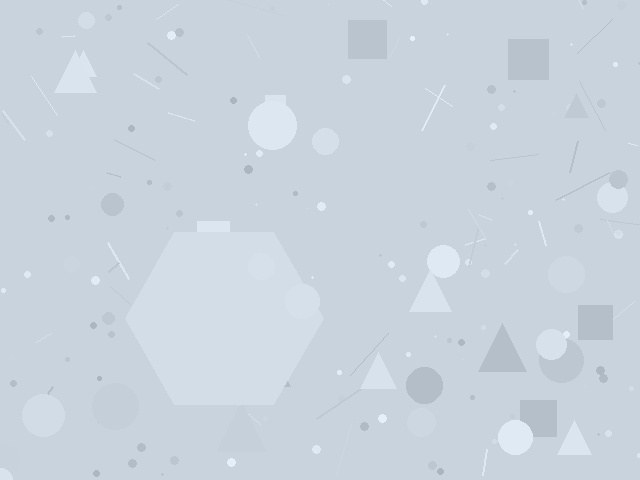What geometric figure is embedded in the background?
A hexagon is embedded in the background.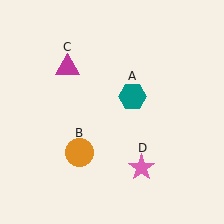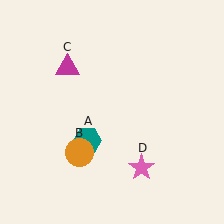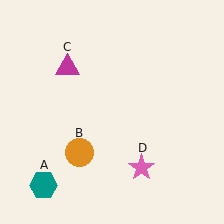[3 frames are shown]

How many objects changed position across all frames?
1 object changed position: teal hexagon (object A).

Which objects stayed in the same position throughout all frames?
Orange circle (object B) and magenta triangle (object C) and pink star (object D) remained stationary.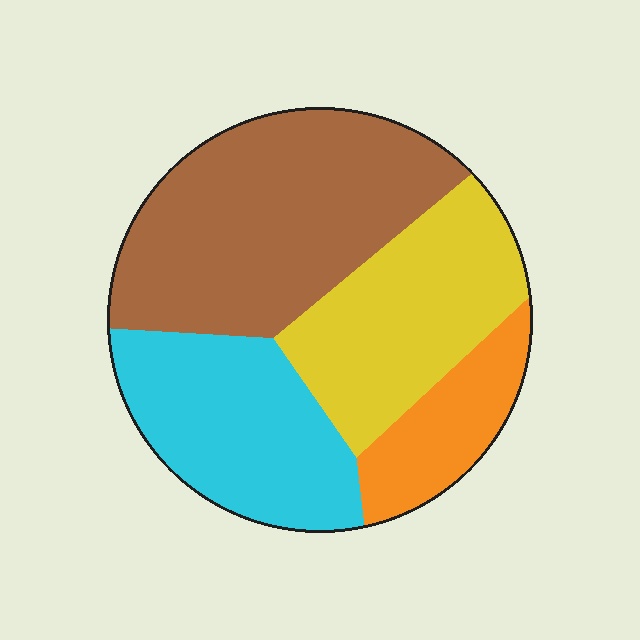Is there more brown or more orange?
Brown.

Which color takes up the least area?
Orange, at roughly 10%.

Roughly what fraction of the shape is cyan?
Cyan covers around 25% of the shape.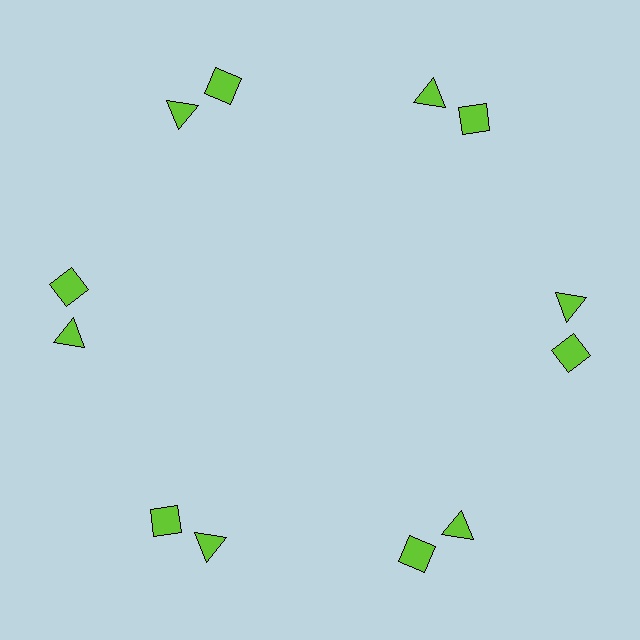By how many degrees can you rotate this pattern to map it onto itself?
The pattern maps onto itself every 60 degrees of rotation.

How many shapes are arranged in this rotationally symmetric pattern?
There are 12 shapes, arranged in 6 groups of 2.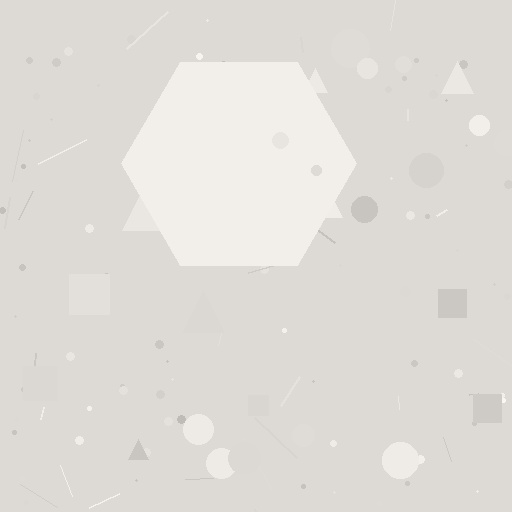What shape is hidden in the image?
A hexagon is hidden in the image.